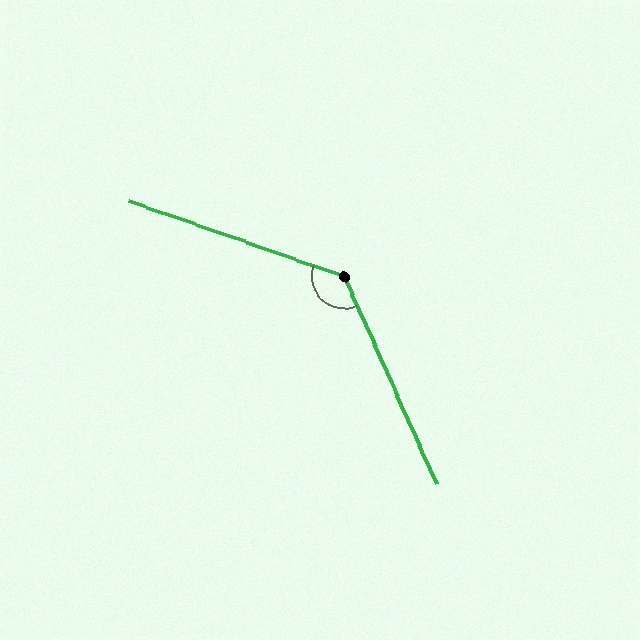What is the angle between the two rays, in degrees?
Approximately 133 degrees.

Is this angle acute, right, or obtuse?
It is obtuse.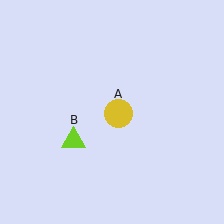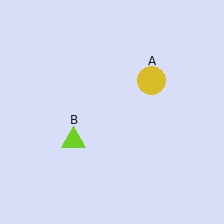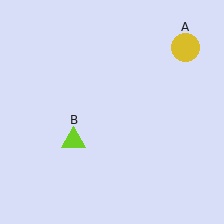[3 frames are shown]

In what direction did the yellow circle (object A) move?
The yellow circle (object A) moved up and to the right.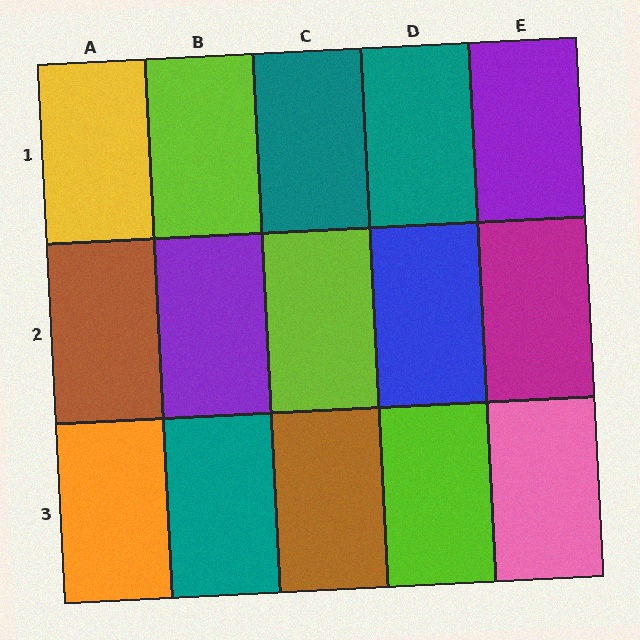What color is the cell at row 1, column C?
Teal.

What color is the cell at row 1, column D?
Teal.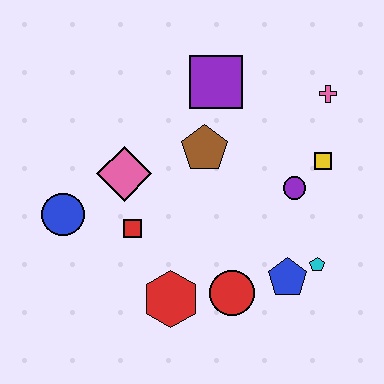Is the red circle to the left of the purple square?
No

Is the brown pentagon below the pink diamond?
No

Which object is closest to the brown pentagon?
The purple square is closest to the brown pentagon.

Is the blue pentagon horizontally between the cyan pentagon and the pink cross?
No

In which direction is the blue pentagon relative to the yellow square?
The blue pentagon is below the yellow square.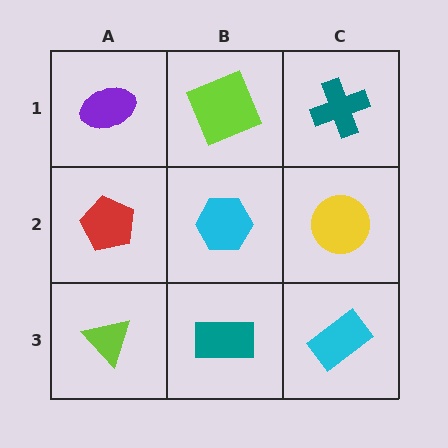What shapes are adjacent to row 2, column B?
A lime square (row 1, column B), a teal rectangle (row 3, column B), a red pentagon (row 2, column A), a yellow circle (row 2, column C).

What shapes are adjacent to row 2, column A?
A purple ellipse (row 1, column A), a lime triangle (row 3, column A), a cyan hexagon (row 2, column B).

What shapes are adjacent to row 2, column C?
A teal cross (row 1, column C), a cyan rectangle (row 3, column C), a cyan hexagon (row 2, column B).